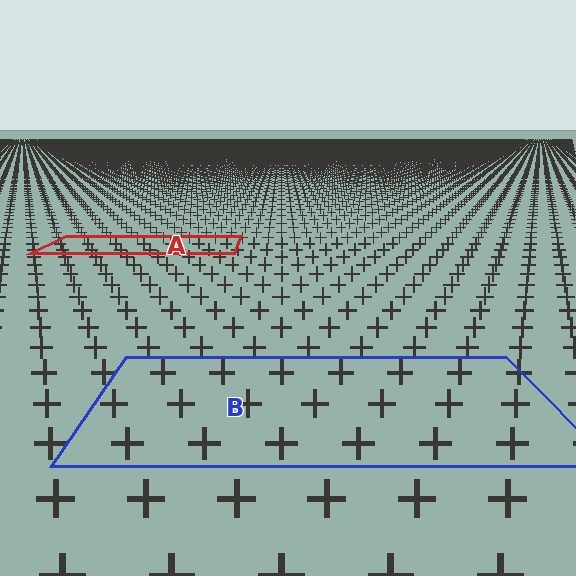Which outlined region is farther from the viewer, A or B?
Region A is farther from the viewer — the texture elements inside it appear smaller and more densely packed.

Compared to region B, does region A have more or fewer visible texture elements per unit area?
Region A has more texture elements per unit area — they are packed more densely because it is farther away.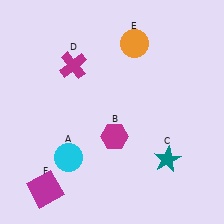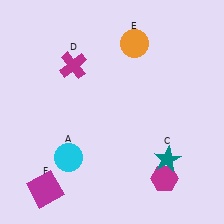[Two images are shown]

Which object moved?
The magenta hexagon (B) moved right.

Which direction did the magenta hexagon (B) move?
The magenta hexagon (B) moved right.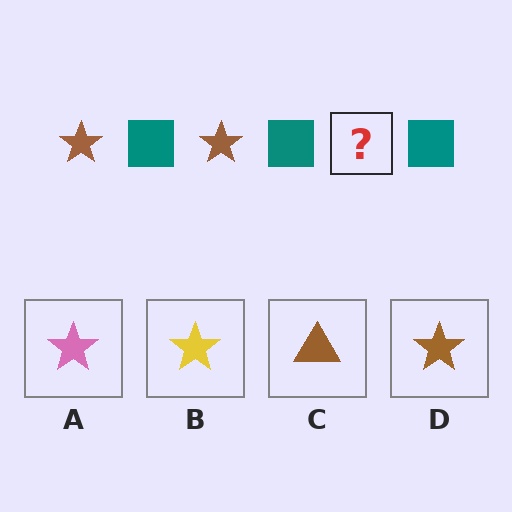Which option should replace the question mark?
Option D.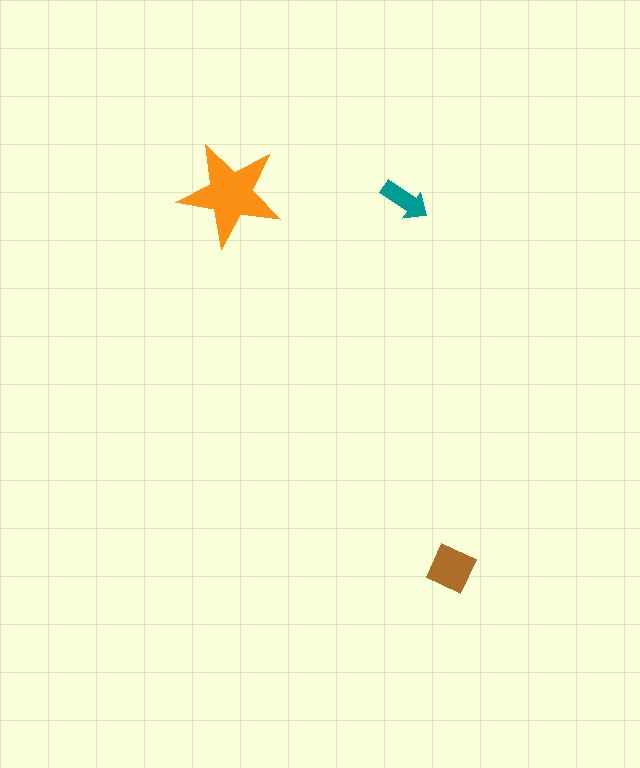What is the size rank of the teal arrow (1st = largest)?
3rd.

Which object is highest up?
The orange star is topmost.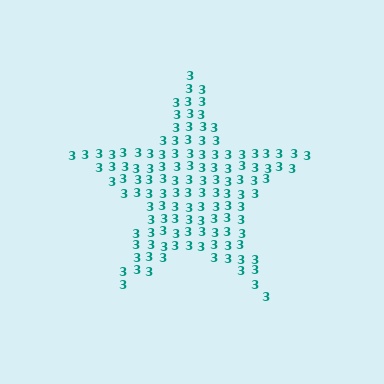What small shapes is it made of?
It is made of small digit 3's.